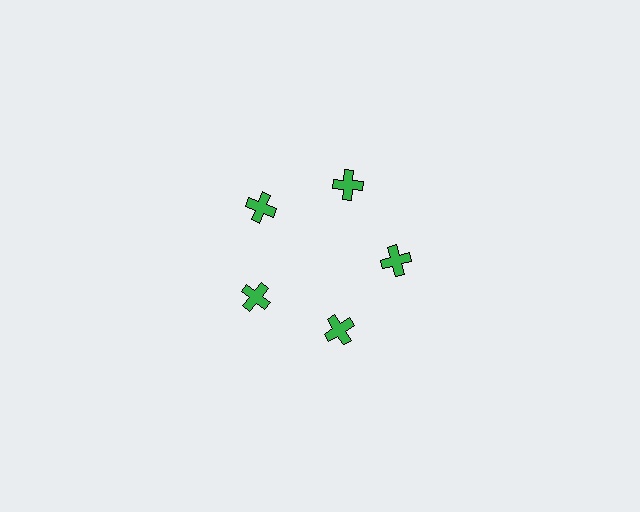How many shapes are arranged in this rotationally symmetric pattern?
There are 5 shapes, arranged in 5 groups of 1.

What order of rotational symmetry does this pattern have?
This pattern has 5-fold rotational symmetry.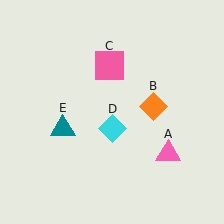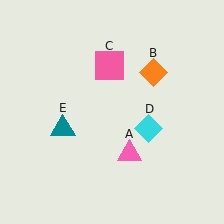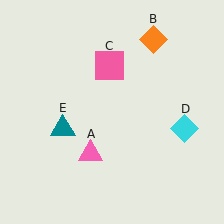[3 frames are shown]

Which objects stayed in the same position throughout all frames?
Pink square (object C) and teal triangle (object E) remained stationary.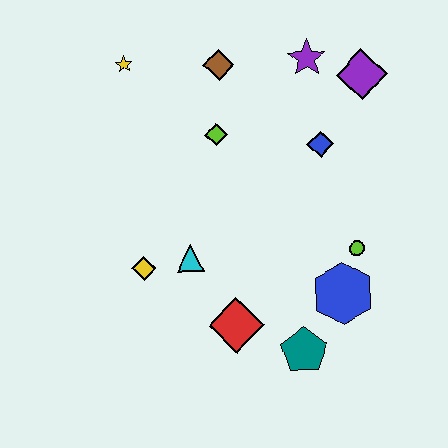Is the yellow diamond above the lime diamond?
No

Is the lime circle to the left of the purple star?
No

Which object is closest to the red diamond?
The teal pentagon is closest to the red diamond.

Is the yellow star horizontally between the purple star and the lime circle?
No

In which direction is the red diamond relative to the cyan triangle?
The red diamond is below the cyan triangle.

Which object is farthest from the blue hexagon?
The yellow star is farthest from the blue hexagon.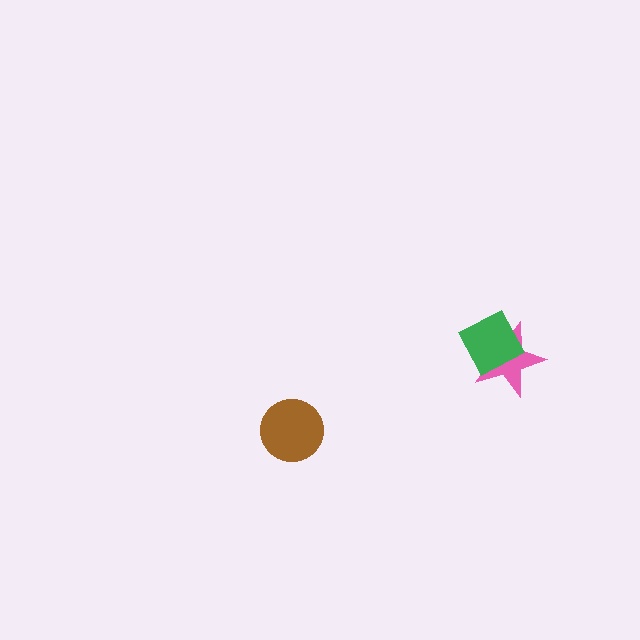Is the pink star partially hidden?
Yes, it is partially covered by another shape.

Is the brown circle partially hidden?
No, no other shape covers it.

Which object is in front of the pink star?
The green diamond is in front of the pink star.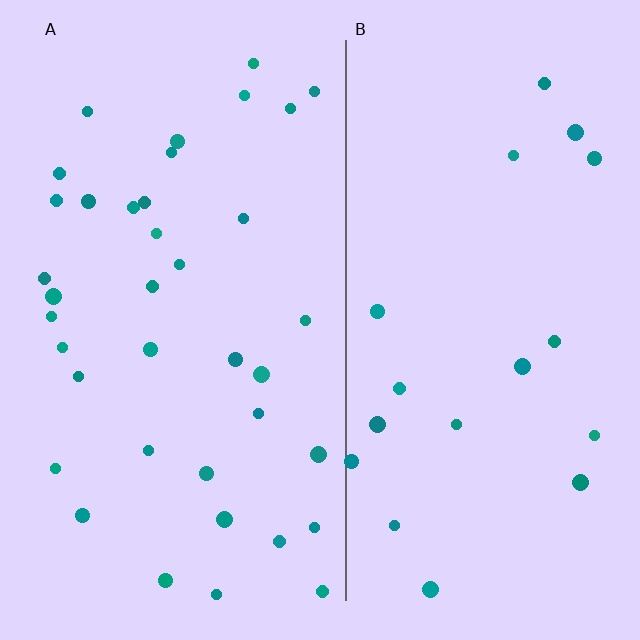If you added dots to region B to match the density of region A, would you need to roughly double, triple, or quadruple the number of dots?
Approximately double.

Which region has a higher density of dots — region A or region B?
A (the left).